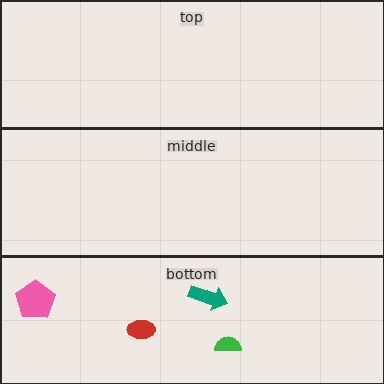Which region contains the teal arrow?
The bottom region.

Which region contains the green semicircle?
The bottom region.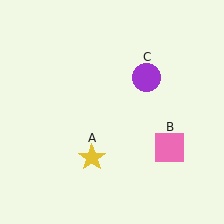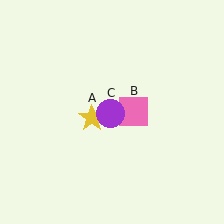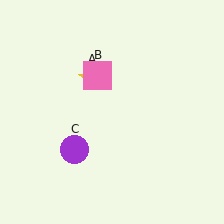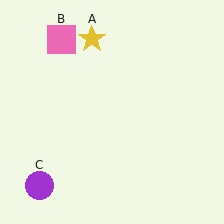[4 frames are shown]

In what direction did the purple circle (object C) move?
The purple circle (object C) moved down and to the left.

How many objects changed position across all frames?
3 objects changed position: yellow star (object A), pink square (object B), purple circle (object C).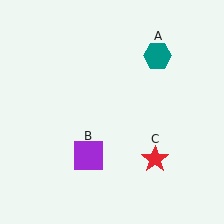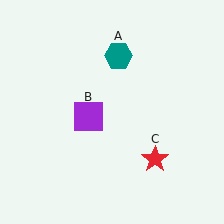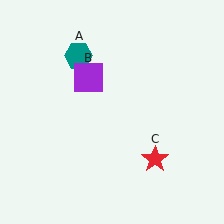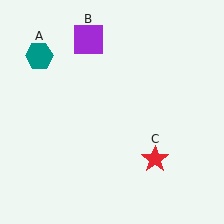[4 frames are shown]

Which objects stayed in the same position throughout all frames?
Red star (object C) remained stationary.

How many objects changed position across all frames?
2 objects changed position: teal hexagon (object A), purple square (object B).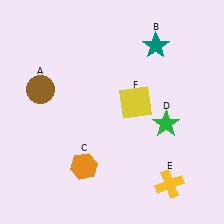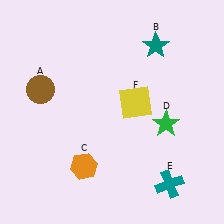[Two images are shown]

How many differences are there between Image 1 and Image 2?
There is 1 difference between the two images.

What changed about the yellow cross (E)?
In Image 1, E is yellow. In Image 2, it changed to teal.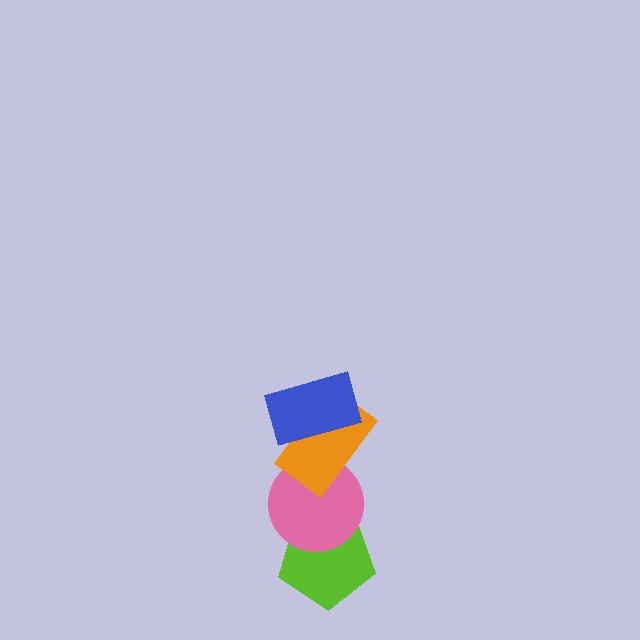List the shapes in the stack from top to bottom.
From top to bottom: the blue rectangle, the orange rectangle, the pink circle, the lime pentagon.